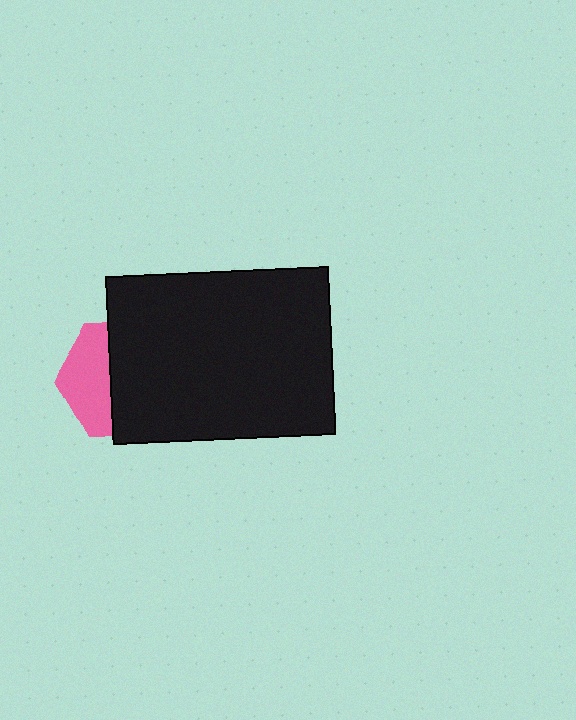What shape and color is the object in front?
The object in front is a black rectangle.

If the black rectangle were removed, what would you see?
You would see the complete pink hexagon.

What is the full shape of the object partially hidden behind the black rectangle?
The partially hidden object is a pink hexagon.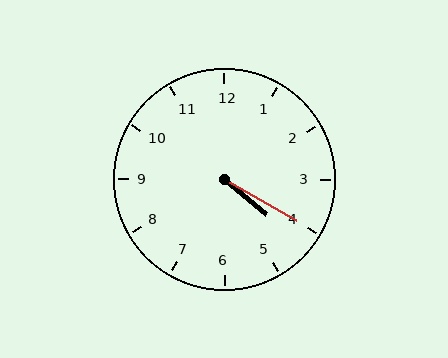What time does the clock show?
4:20.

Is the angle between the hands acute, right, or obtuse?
It is acute.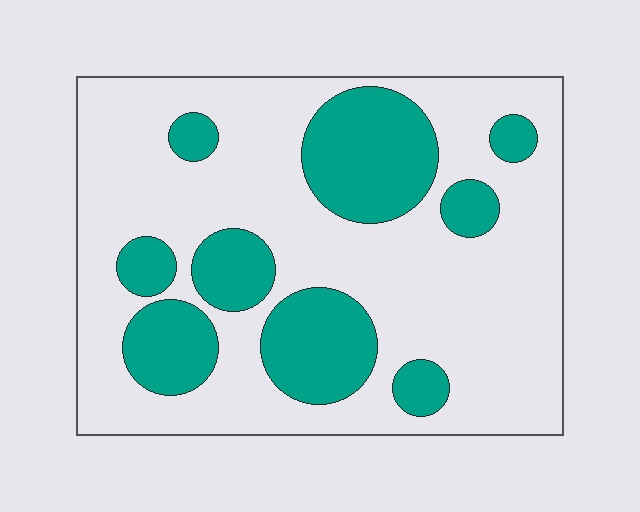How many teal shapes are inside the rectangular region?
9.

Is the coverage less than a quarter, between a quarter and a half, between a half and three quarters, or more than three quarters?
Between a quarter and a half.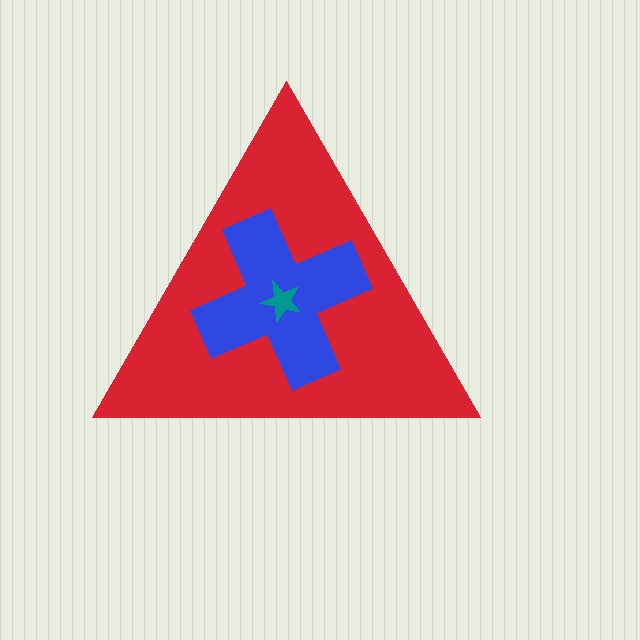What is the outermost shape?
The red triangle.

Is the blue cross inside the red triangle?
Yes.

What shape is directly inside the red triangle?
The blue cross.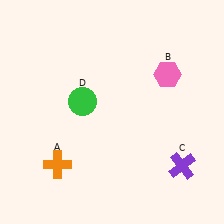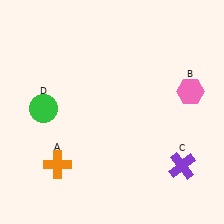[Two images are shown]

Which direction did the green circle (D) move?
The green circle (D) moved left.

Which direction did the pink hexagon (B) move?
The pink hexagon (B) moved right.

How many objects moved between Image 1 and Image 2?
2 objects moved between the two images.